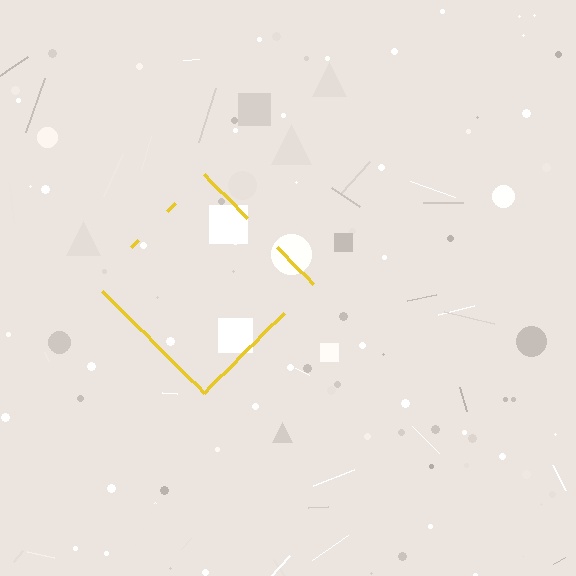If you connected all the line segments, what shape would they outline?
They would outline a diamond.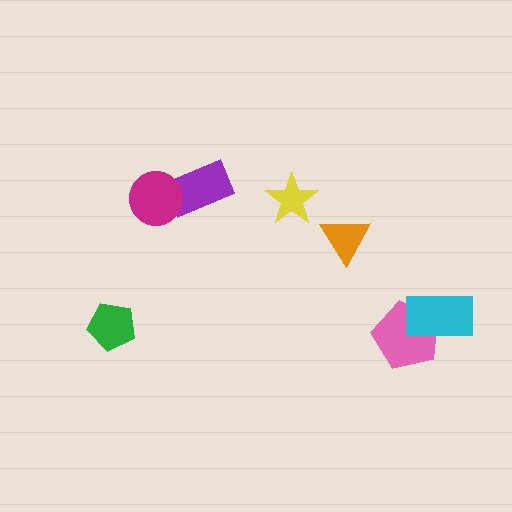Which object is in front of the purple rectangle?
The magenta circle is in front of the purple rectangle.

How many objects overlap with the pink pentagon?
1 object overlaps with the pink pentagon.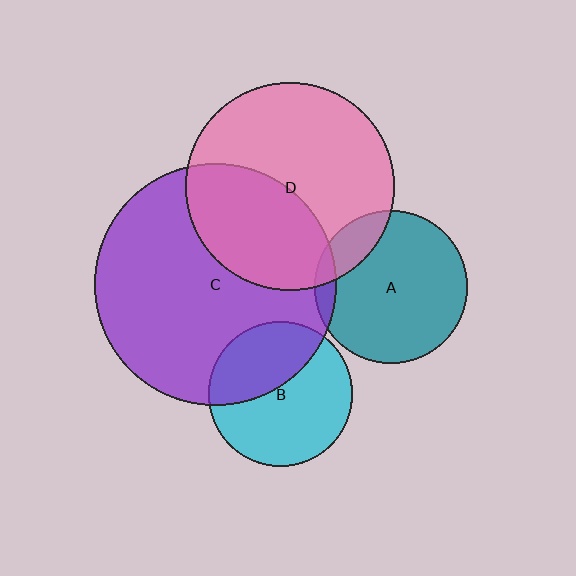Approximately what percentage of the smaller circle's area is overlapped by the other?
Approximately 15%.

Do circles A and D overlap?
Yes.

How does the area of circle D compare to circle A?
Approximately 1.8 times.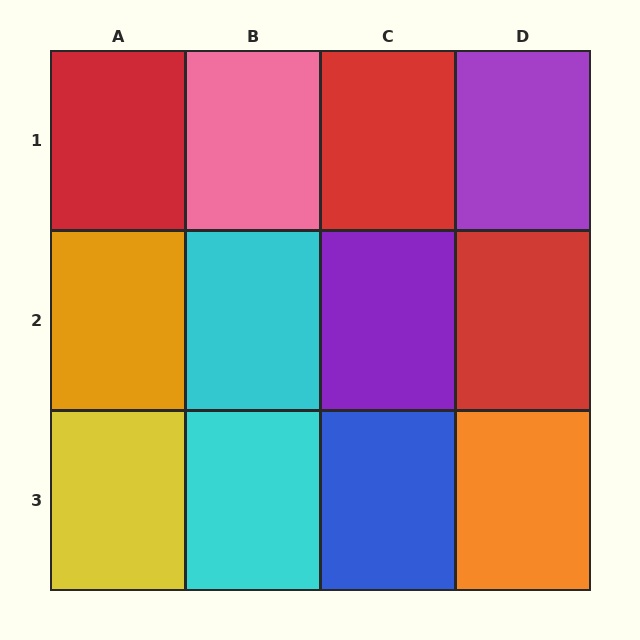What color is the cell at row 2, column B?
Cyan.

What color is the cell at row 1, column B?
Pink.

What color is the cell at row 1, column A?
Red.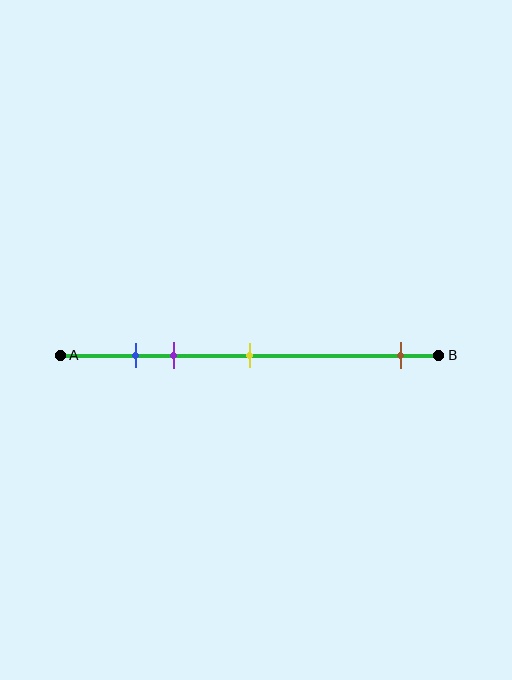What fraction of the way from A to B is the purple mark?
The purple mark is approximately 30% (0.3) of the way from A to B.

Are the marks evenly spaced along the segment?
No, the marks are not evenly spaced.